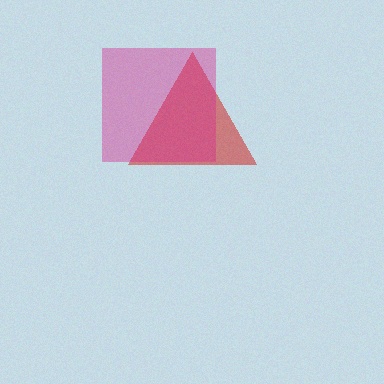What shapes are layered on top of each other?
The layered shapes are: a red triangle, a magenta square.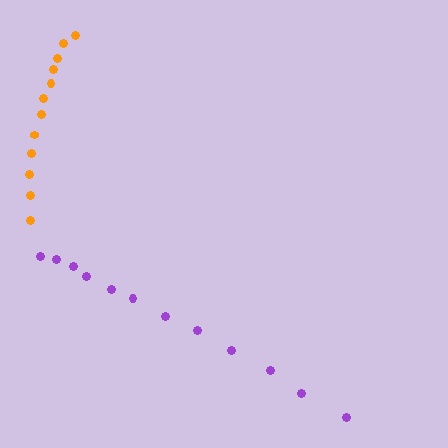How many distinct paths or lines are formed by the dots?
There are 2 distinct paths.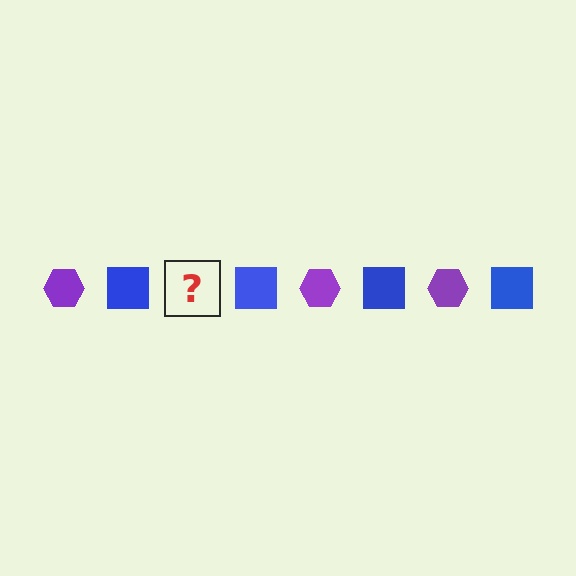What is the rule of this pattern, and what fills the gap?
The rule is that the pattern alternates between purple hexagon and blue square. The gap should be filled with a purple hexagon.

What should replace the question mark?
The question mark should be replaced with a purple hexagon.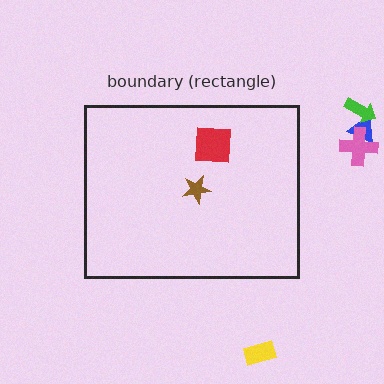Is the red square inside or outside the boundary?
Inside.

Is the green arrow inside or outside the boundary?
Outside.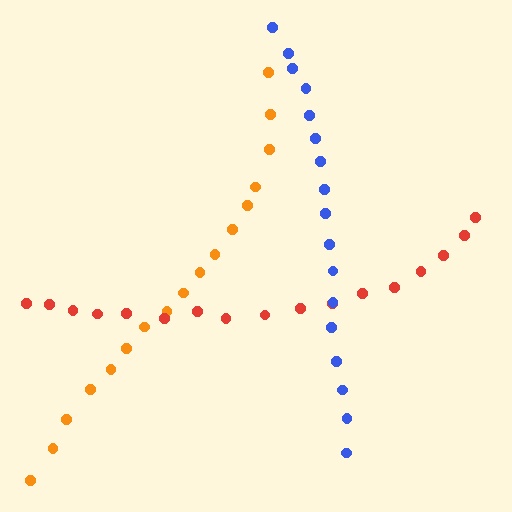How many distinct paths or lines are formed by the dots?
There are 3 distinct paths.